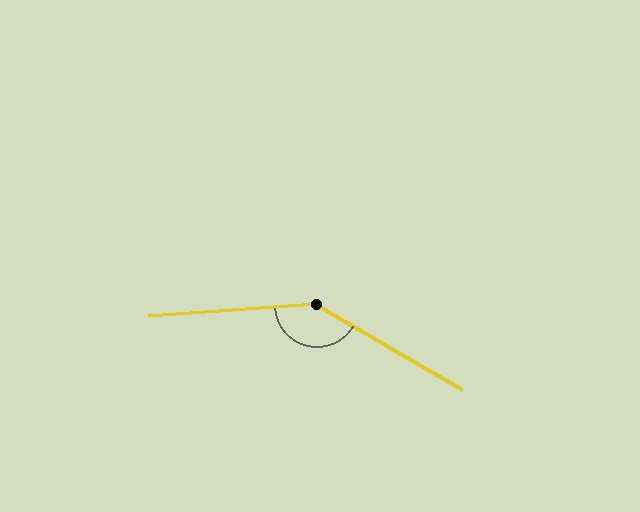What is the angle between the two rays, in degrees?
Approximately 146 degrees.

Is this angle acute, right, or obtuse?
It is obtuse.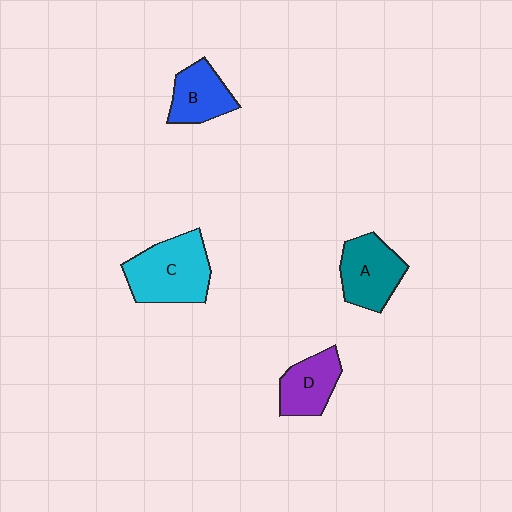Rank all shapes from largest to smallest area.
From largest to smallest: C (cyan), A (teal), D (purple), B (blue).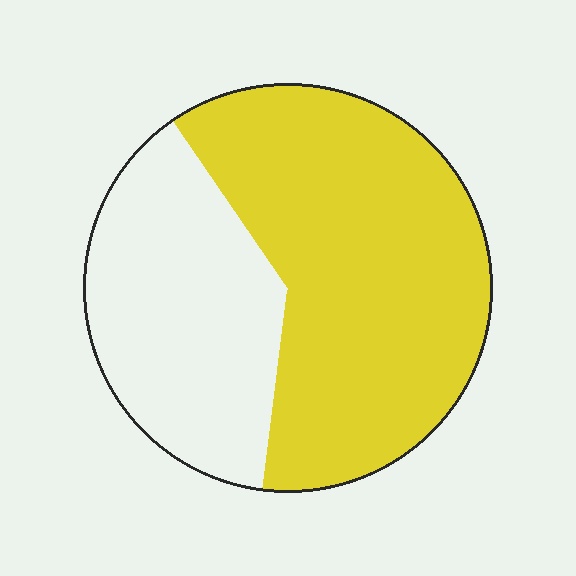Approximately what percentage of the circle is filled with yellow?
Approximately 60%.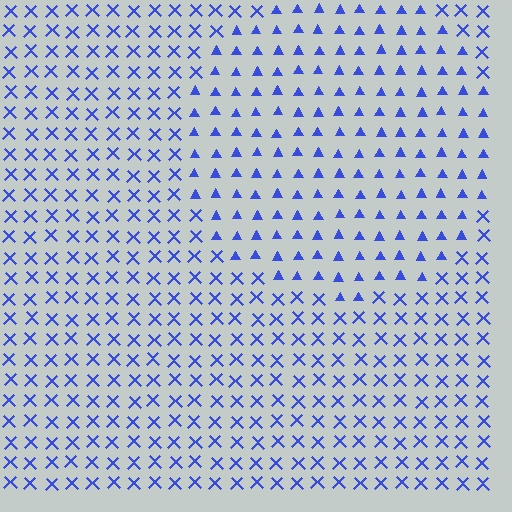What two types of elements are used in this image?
The image uses triangles inside the circle region and X marks outside it.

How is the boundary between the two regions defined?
The boundary is defined by a change in element shape: triangles inside vs. X marks outside. All elements share the same color and spacing.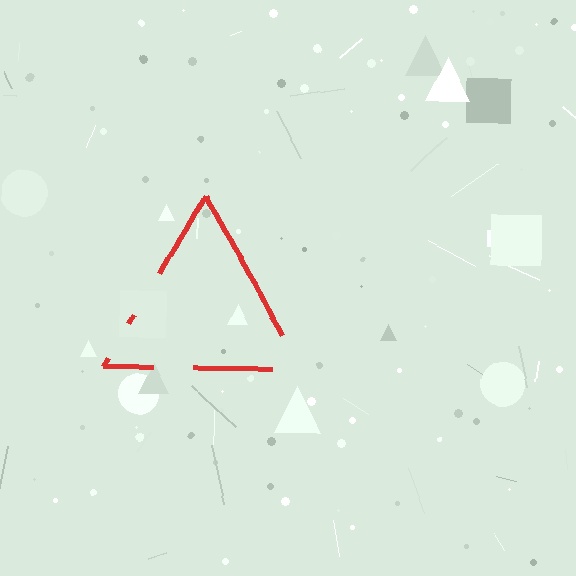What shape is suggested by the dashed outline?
The dashed outline suggests a triangle.